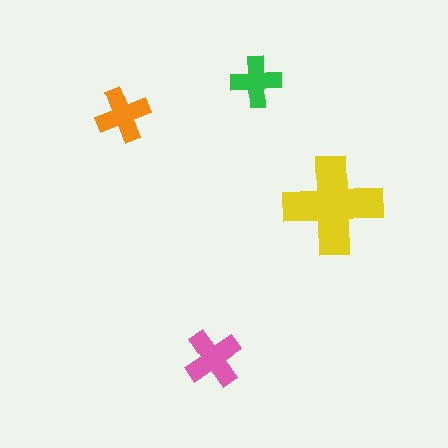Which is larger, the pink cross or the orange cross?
The pink one.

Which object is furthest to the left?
The orange cross is leftmost.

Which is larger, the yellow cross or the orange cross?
The yellow one.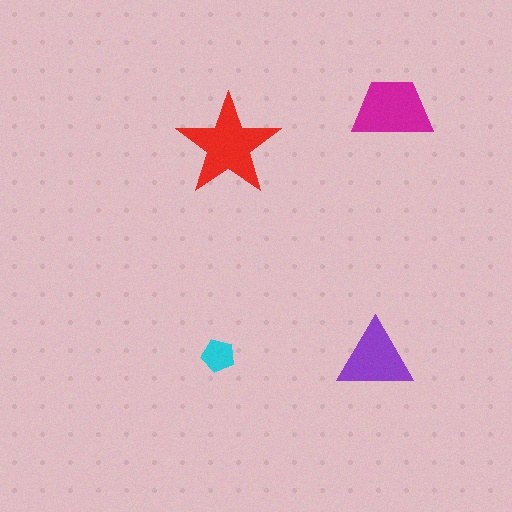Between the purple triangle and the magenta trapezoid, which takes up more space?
The magenta trapezoid.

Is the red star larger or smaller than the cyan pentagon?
Larger.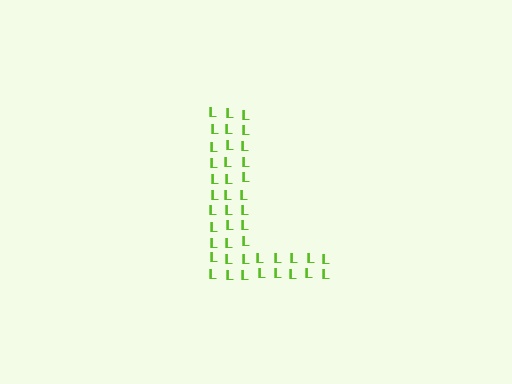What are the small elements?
The small elements are letter L's.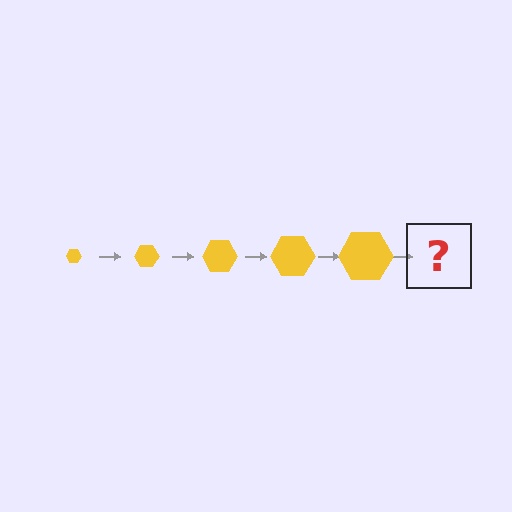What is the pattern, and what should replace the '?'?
The pattern is that the hexagon gets progressively larger each step. The '?' should be a yellow hexagon, larger than the previous one.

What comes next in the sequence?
The next element should be a yellow hexagon, larger than the previous one.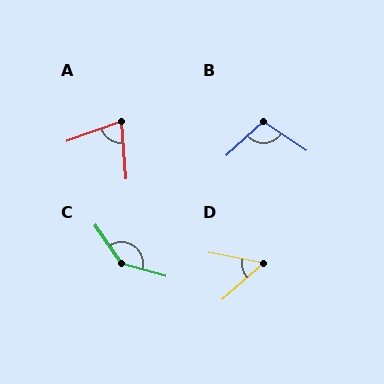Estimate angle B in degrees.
Approximately 104 degrees.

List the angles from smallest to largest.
D (53°), A (75°), B (104°), C (140°).